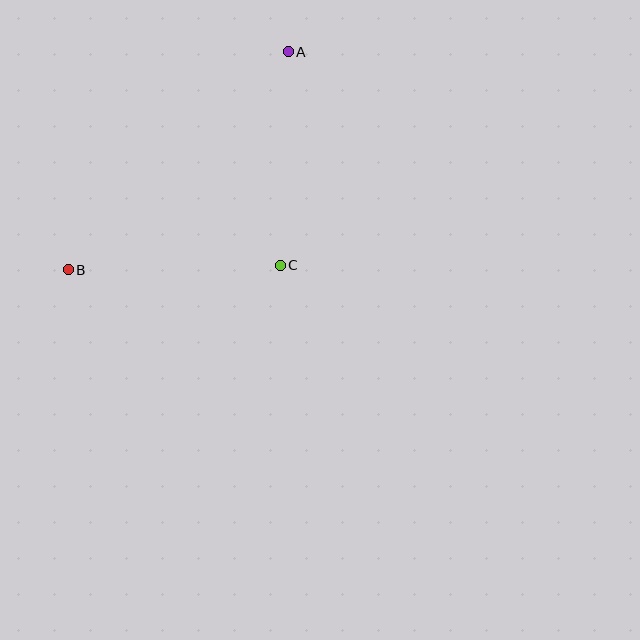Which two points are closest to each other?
Points B and C are closest to each other.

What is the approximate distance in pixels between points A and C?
The distance between A and C is approximately 213 pixels.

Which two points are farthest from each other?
Points A and B are farthest from each other.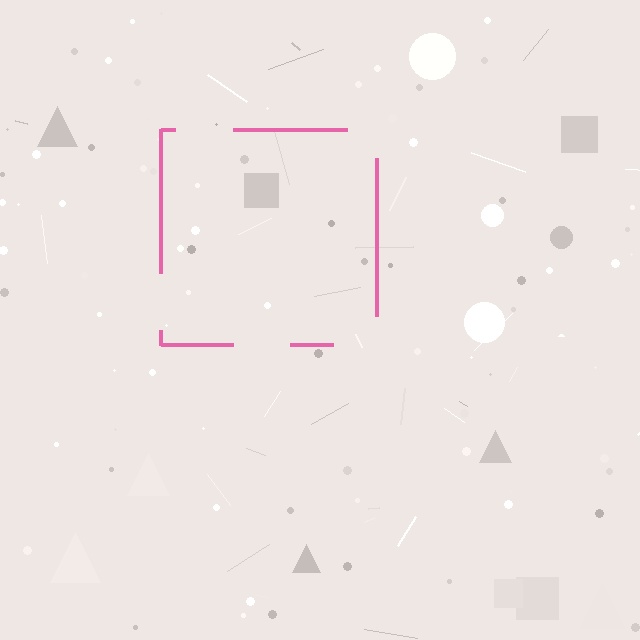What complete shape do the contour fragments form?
The contour fragments form a square.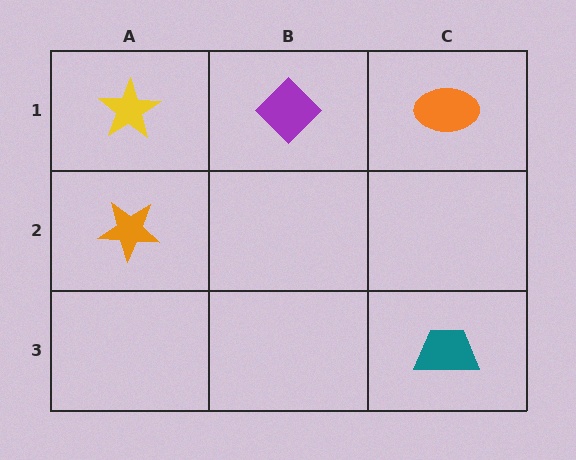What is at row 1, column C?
An orange ellipse.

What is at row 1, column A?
A yellow star.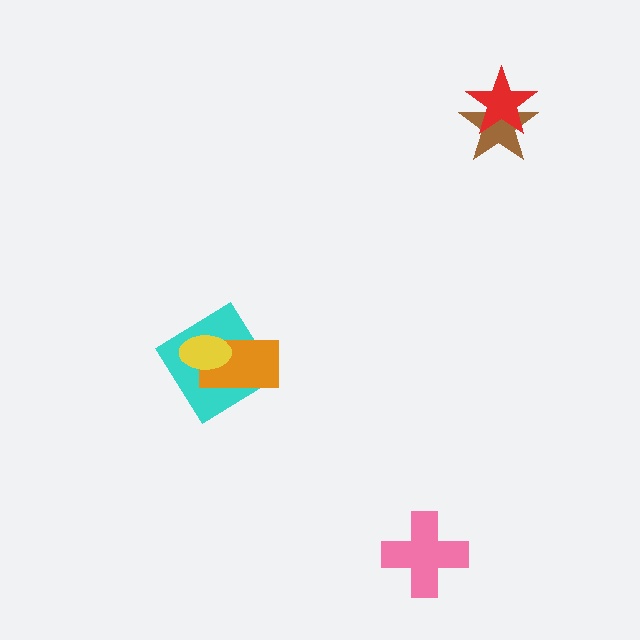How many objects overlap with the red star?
1 object overlaps with the red star.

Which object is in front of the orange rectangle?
The yellow ellipse is in front of the orange rectangle.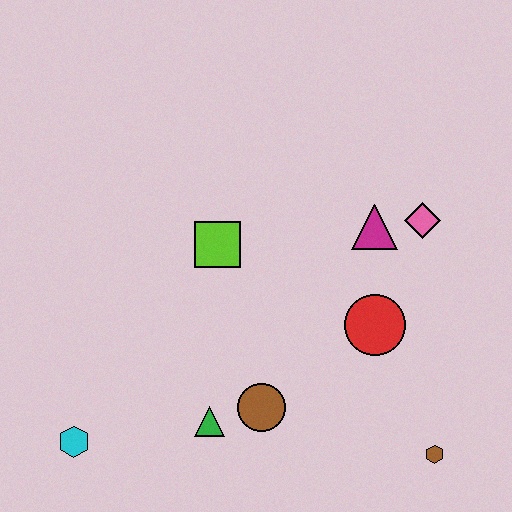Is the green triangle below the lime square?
Yes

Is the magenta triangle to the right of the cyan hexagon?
Yes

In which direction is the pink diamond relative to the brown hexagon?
The pink diamond is above the brown hexagon.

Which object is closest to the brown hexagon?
The red circle is closest to the brown hexagon.